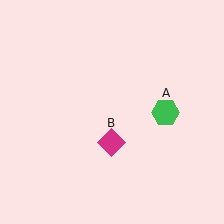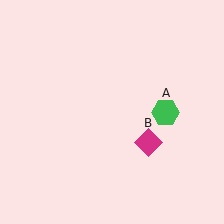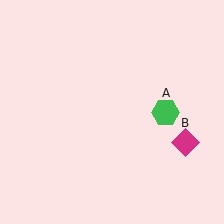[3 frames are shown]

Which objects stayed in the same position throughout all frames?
Green hexagon (object A) remained stationary.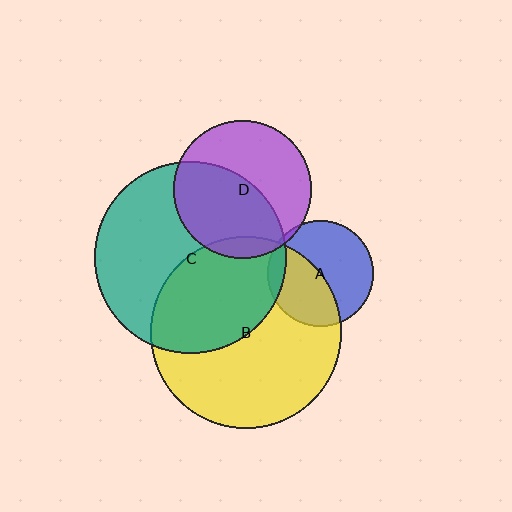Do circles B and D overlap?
Yes.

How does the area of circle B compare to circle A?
Approximately 3.3 times.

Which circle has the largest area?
Circle C (teal).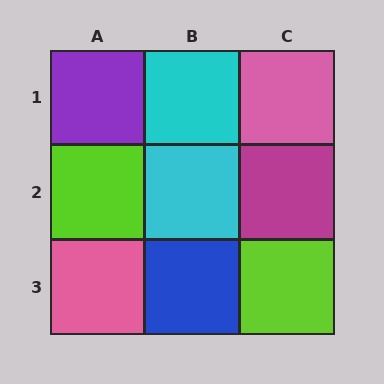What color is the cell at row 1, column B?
Cyan.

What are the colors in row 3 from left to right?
Pink, blue, lime.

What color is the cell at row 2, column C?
Magenta.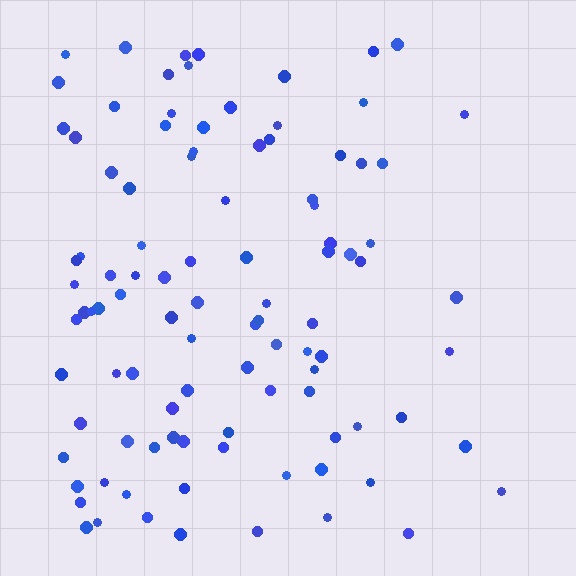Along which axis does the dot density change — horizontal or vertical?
Horizontal.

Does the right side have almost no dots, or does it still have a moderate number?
Still a moderate number, just noticeably fewer than the left.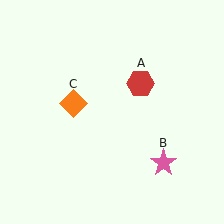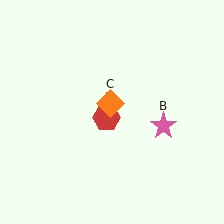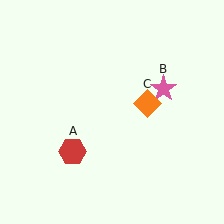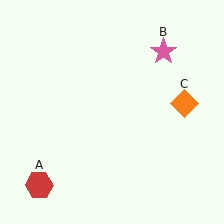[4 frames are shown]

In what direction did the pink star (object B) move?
The pink star (object B) moved up.